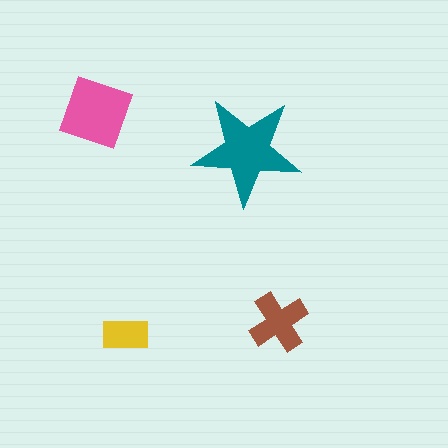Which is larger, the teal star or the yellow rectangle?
The teal star.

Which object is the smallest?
The yellow rectangle.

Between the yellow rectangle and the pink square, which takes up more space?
The pink square.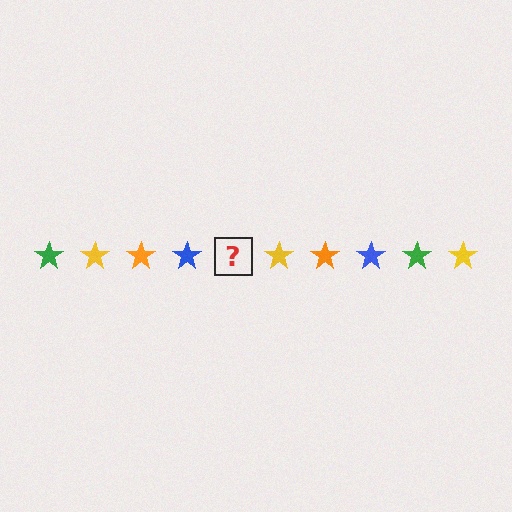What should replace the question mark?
The question mark should be replaced with a green star.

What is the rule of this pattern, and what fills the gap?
The rule is that the pattern cycles through green, yellow, orange, blue stars. The gap should be filled with a green star.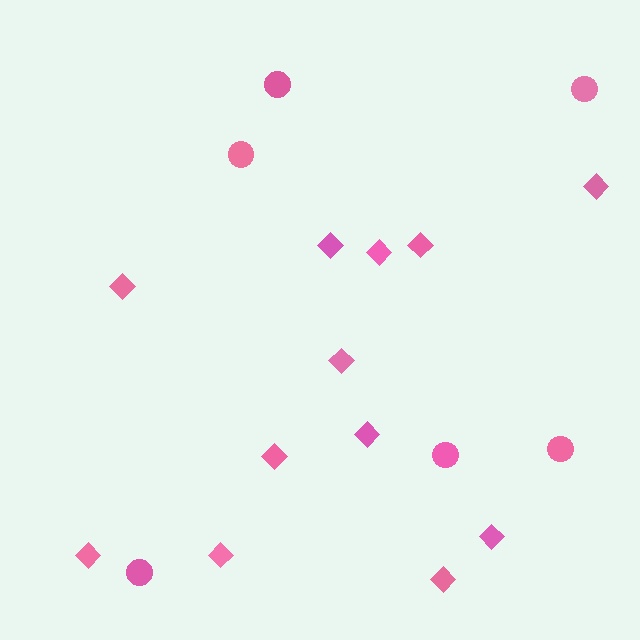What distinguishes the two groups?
There are 2 groups: one group of diamonds (12) and one group of circles (6).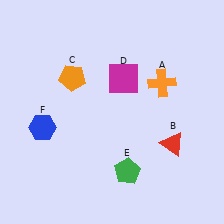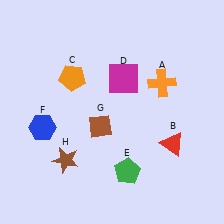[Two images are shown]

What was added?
A brown diamond (G), a brown star (H) were added in Image 2.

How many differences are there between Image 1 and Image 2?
There are 2 differences between the two images.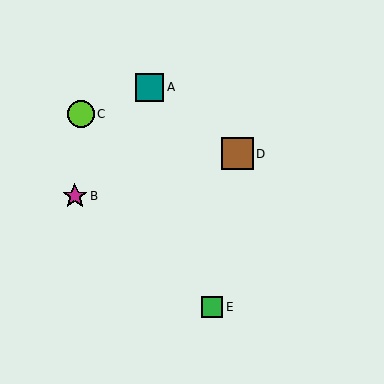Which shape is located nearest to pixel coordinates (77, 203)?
The magenta star (labeled B) at (75, 196) is nearest to that location.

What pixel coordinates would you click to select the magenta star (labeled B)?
Click at (75, 196) to select the magenta star B.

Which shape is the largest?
The brown square (labeled D) is the largest.